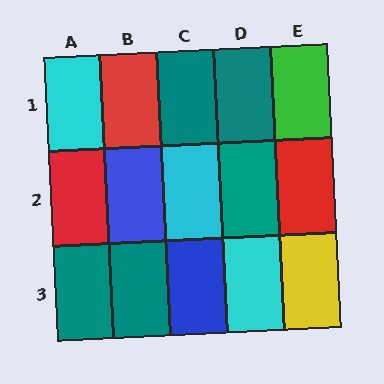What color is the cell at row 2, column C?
Cyan.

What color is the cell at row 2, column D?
Teal.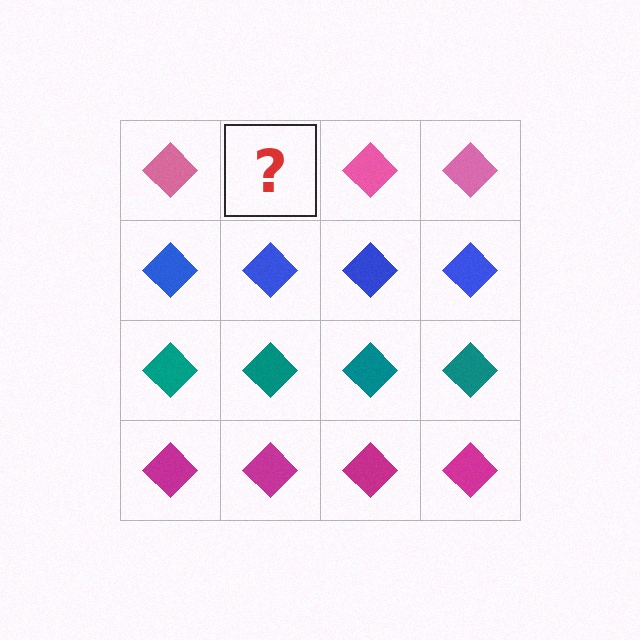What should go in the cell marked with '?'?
The missing cell should contain a pink diamond.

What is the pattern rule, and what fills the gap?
The rule is that each row has a consistent color. The gap should be filled with a pink diamond.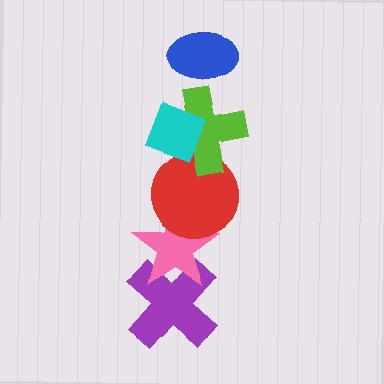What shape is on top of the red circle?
The lime cross is on top of the red circle.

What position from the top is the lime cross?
The lime cross is 3rd from the top.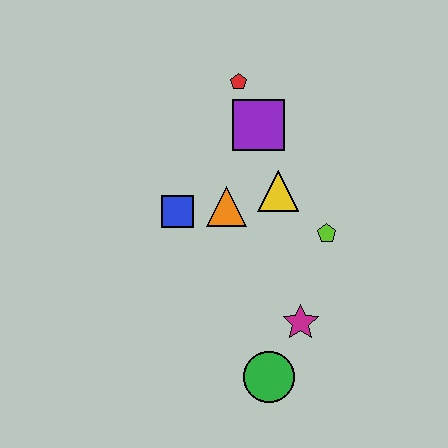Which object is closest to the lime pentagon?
The yellow triangle is closest to the lime pentagon.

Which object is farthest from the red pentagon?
The green circle is farthest from the red pentagon.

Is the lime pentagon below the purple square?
Yes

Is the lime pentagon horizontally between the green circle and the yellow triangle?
No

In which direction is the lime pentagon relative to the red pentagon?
The lime pentagon is below the red pentagon.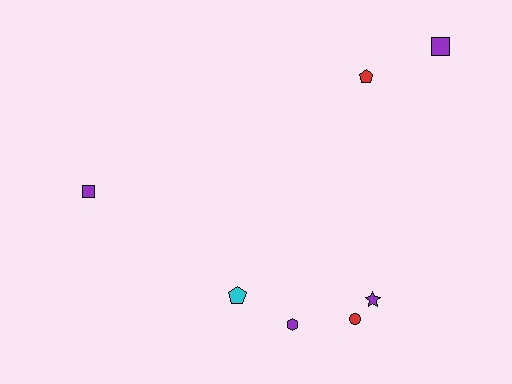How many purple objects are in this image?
There are 4 purple objects.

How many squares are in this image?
There are 2 squares.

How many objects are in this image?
There are 7 objects.